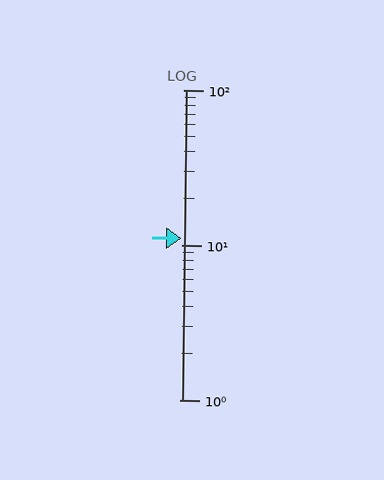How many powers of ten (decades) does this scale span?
The scale spans 2 decades, from 1 to 100.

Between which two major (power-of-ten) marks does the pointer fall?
The pointer is between 10 and 100.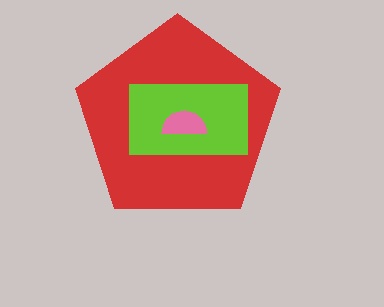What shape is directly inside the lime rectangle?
The pink semicircle.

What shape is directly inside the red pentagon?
The lime rectangle.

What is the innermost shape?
The pink semicircle.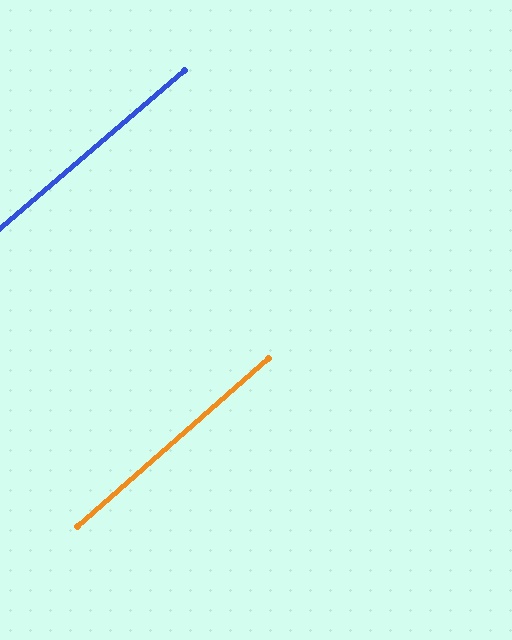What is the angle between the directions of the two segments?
Approximately 1 degree.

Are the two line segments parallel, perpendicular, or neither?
Parallel — their directions differ by only 0.9°.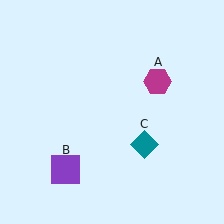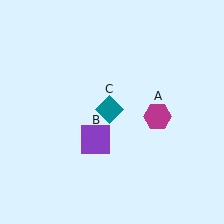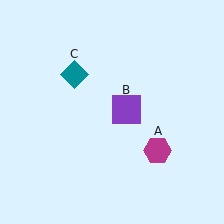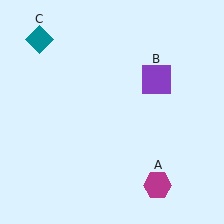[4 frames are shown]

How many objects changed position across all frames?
3 objects changed position: magenta hexagon (object A), purple square (object B), teal diamond (object C).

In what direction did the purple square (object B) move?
The purple square (object B) moved up and to the right.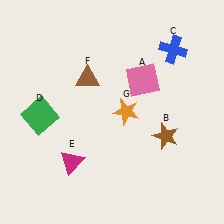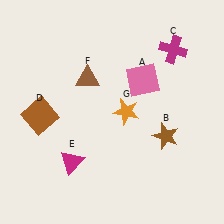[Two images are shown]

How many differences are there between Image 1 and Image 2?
There are 2 differences between the two images.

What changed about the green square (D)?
In Image 1, D is green. In Image 2, it changed to brown.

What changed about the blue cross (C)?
In Image 1, C is blue. In Image 2, it changed to magenta.